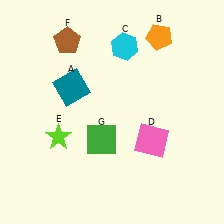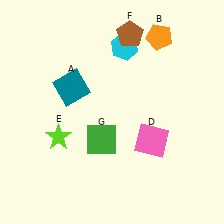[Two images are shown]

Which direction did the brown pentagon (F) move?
The brown pentagon (F) moved right.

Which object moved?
The brown pentagon (F) moved right.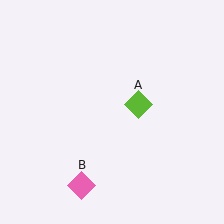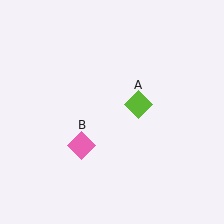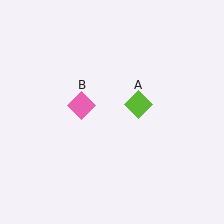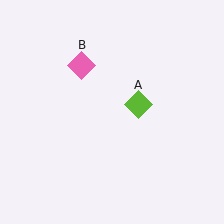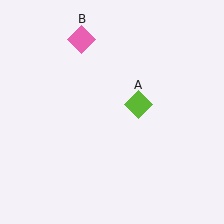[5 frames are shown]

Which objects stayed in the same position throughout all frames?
Lime diamond (object A) remained stationary.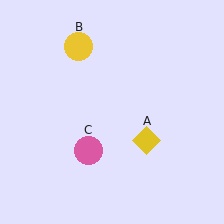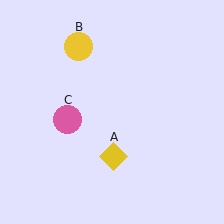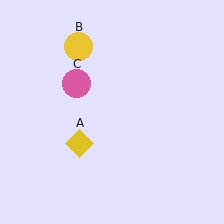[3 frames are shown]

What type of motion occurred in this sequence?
The yellow diamond (object A), pink circle (object C) rotated clockwise around the center of the scene.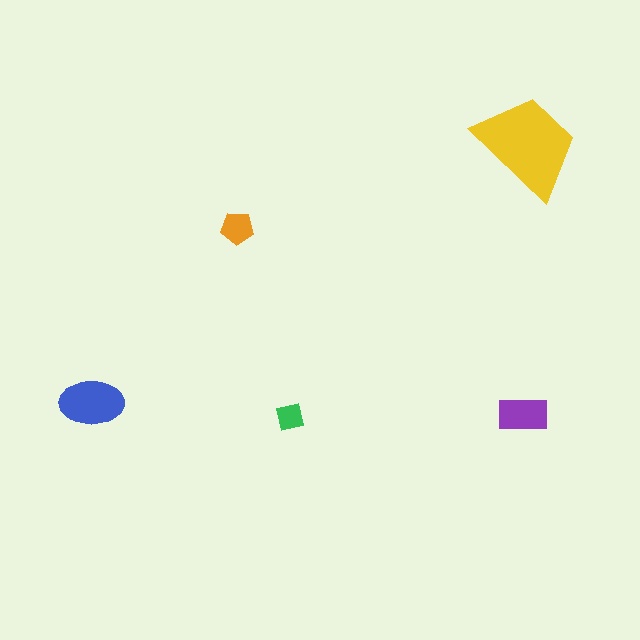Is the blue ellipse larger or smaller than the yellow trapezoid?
Smaller.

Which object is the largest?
The yellow trapezoid.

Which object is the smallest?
The green square.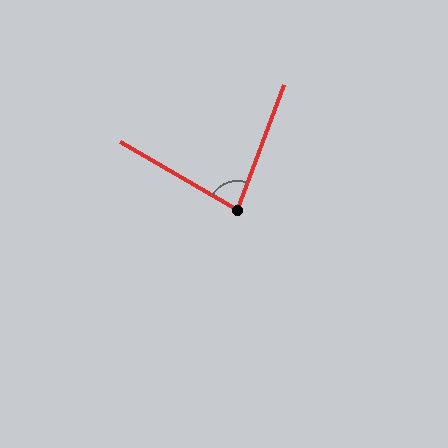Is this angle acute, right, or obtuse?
It is acute.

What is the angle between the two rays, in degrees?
Approximately 80 degrees.